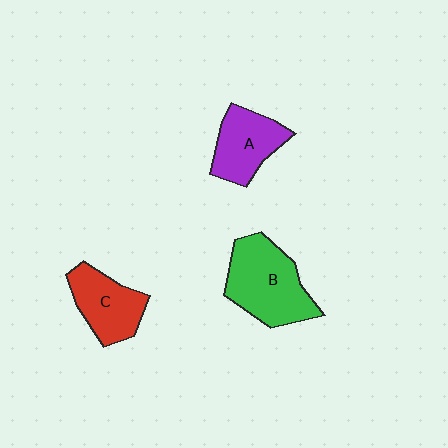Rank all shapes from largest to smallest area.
From largest to smallest: B (green), C (red), A (purple).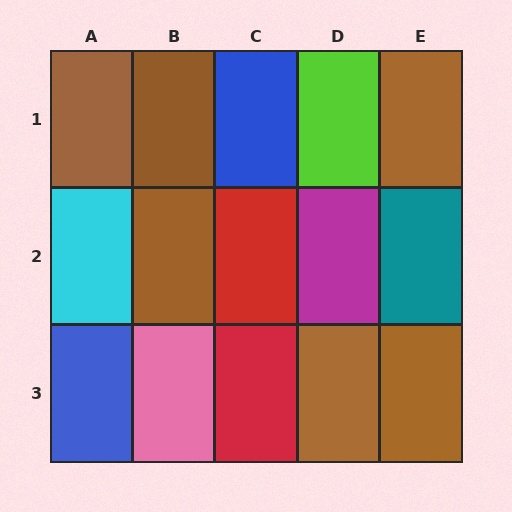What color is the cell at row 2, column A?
Cyan.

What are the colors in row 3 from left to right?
Blue, pink, red, brown, brown.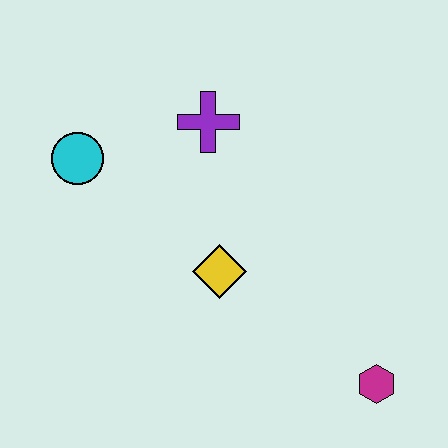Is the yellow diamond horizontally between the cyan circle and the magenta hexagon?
Yes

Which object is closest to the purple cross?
The cyan circle is closest to the purple cross.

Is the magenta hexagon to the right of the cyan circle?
Yes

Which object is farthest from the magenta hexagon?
The cyan circle is farthest from the magenta hexagon.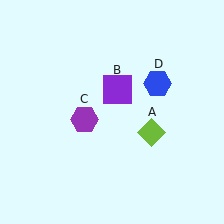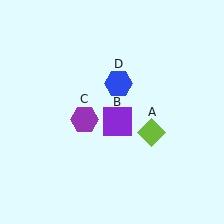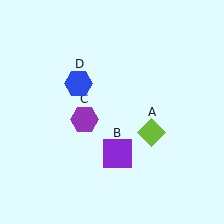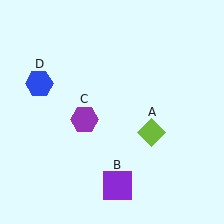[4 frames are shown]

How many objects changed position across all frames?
2 objects changed position: purple square (object B), blue hexagon (object D).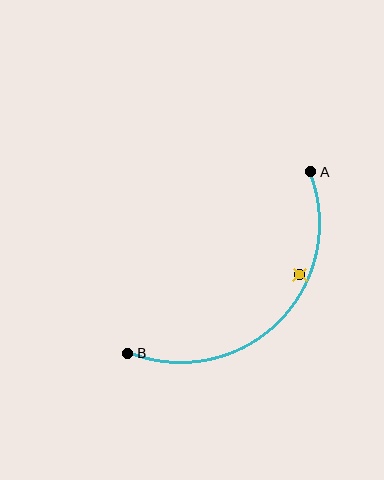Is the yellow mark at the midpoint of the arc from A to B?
No — the yellow mark does not lie on the arc at all. It sits slightly inside the curve.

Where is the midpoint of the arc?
The arc midpoint is the point on the curve farthest from the straight line joining A and B. It sits below and to the right of that line.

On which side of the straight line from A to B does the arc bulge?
The arc bulges below and to the right of the straight line connecting A and B.